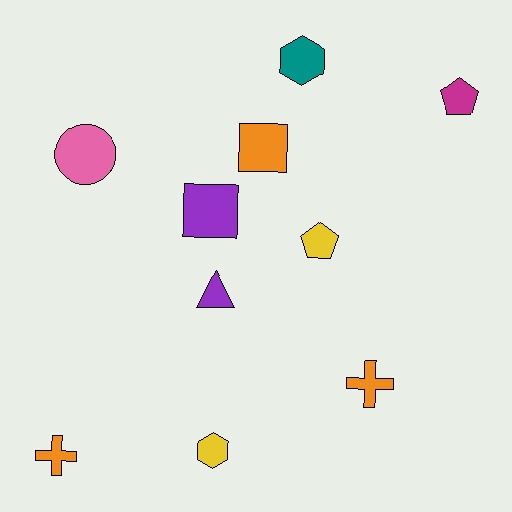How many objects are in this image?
There are 10 objects.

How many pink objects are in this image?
There is 1 pink object.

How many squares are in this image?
There are 2 squares.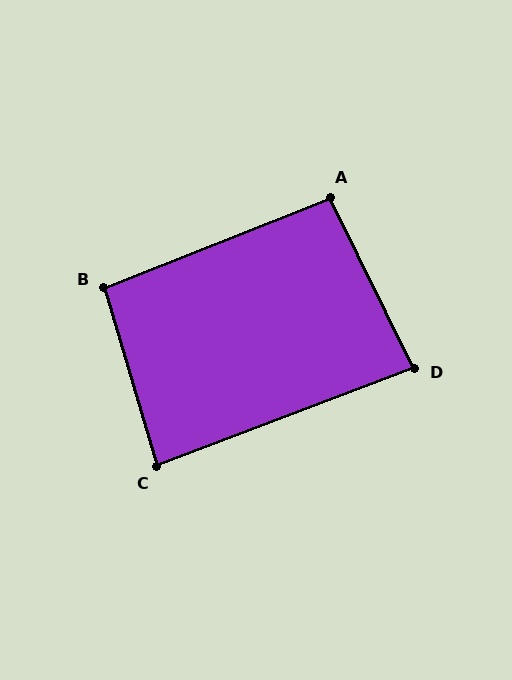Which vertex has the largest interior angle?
B, at approximately 95 degrees.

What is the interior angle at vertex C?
Approximately 86 degrees (approximately right).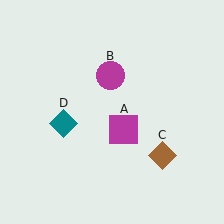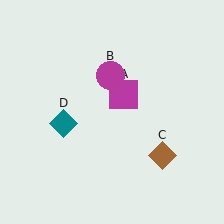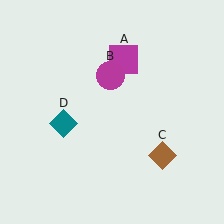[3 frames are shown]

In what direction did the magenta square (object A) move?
The magenta square (object A) moved up.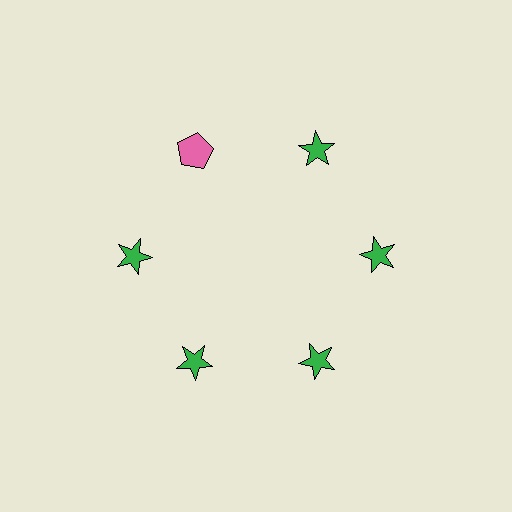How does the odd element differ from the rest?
It differs in both color (pink instead of green) and shape (pentagon instead of star).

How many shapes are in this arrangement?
There are 6 shapes arranged in a ring pattern.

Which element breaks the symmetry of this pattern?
The pink pentagon at roughly the 11 o'clock position breaks the symmetry. All other shapes are green stars.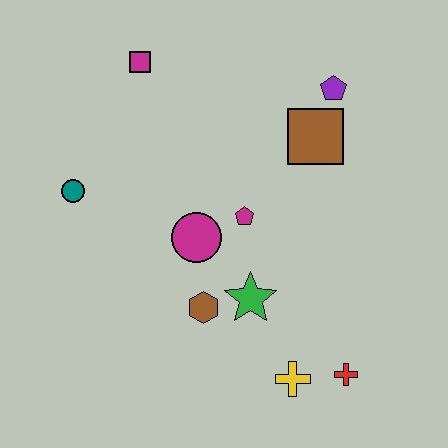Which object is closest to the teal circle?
The magenta circle is closest to the teal circle.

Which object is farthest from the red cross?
The magenta square is farthest from the red cross.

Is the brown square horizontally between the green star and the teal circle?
No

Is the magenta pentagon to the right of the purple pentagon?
No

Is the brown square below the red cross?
No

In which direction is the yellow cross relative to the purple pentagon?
The yellow cross is below the purple pentagon.